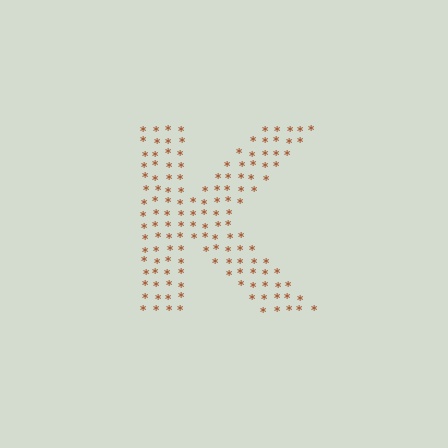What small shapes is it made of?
It is made of small asterisks.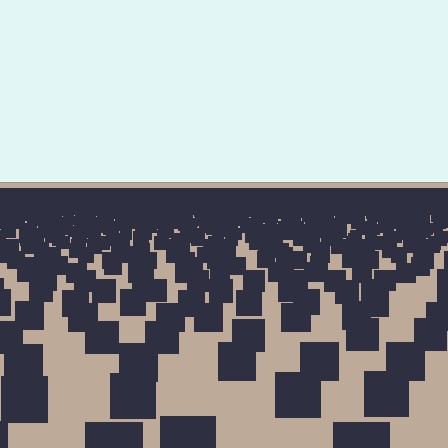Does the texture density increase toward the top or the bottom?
Density increases toward the top.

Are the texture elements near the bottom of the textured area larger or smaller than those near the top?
Larger. Near the bottom, elements are closer to the viewer and appear at a bigger on-screen size.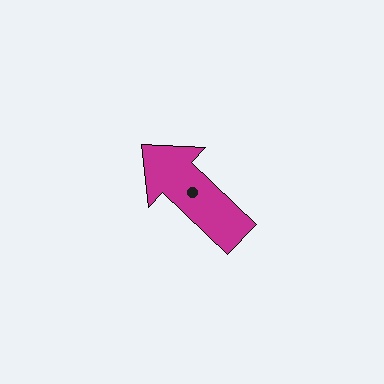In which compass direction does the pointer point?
Northwest.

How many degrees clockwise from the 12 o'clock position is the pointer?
Approximately 314 degrees.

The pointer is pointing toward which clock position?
Roughly 10 o'clock.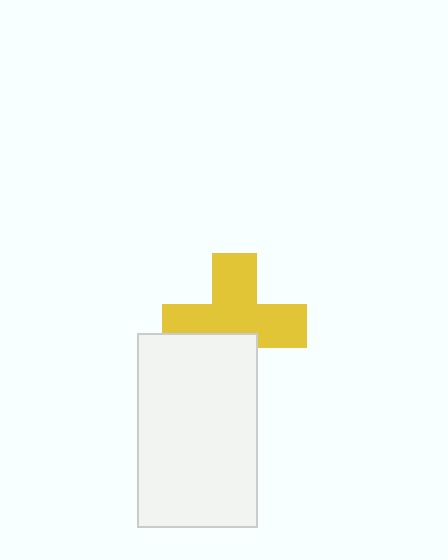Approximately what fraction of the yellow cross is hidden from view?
Roughly 34% of the yellow cross is hidden behind the white rectangle.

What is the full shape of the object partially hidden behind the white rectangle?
The partially hidden object is a yellow cross.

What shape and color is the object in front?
The object in front is a white rectangle.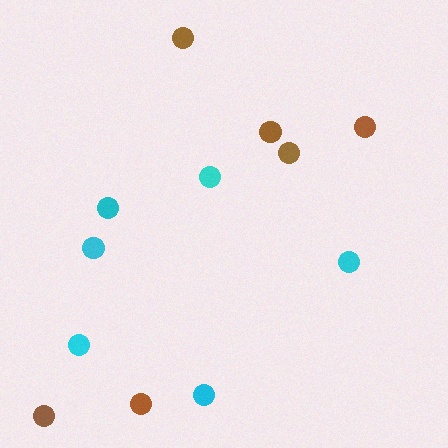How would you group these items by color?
There are 2 groups: one group of cyan circles (6) and one group of brown circles (6).